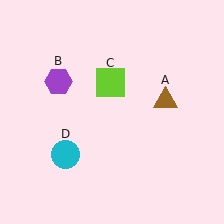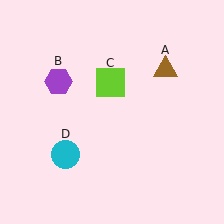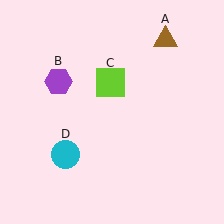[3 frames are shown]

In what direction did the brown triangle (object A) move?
The brown triangle (object A) moved up.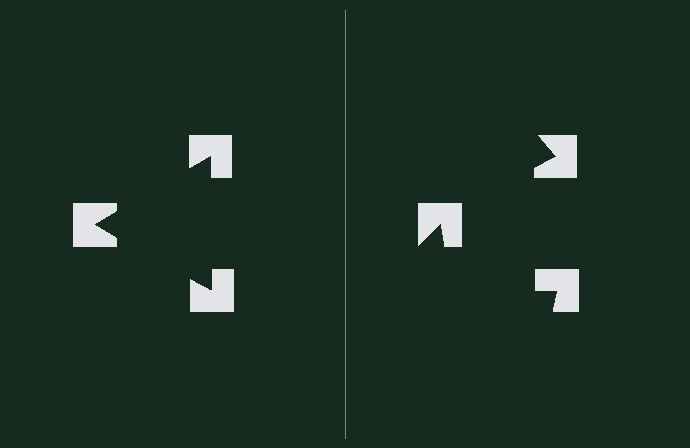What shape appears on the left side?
An illusory triangle.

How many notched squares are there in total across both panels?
6 — 3 on each side.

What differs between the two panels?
The notched squares are positioned identically on both sides; only the wedge orientations differ. On the left they align to a triangle; on the right they are misaligned.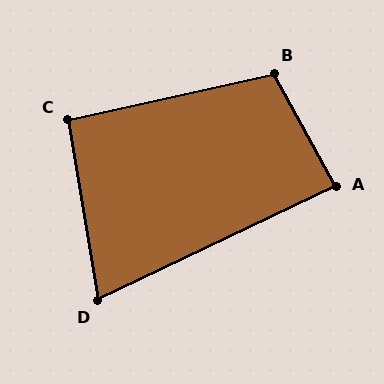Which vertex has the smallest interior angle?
D, at approximately 74 degrees.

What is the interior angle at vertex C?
Approximately 93 degrees (approximately right).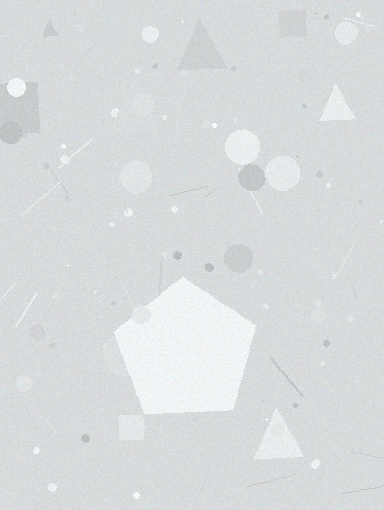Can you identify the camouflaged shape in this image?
The camouflaged shape is a pentagon.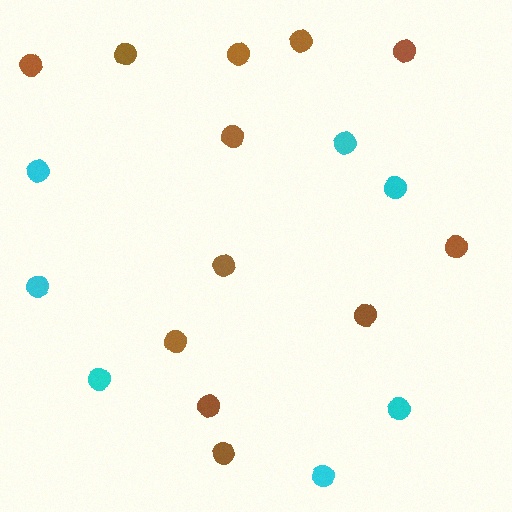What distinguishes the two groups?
There are 2 groups: one group of cyan circles (7) and one group of brown circles (12).